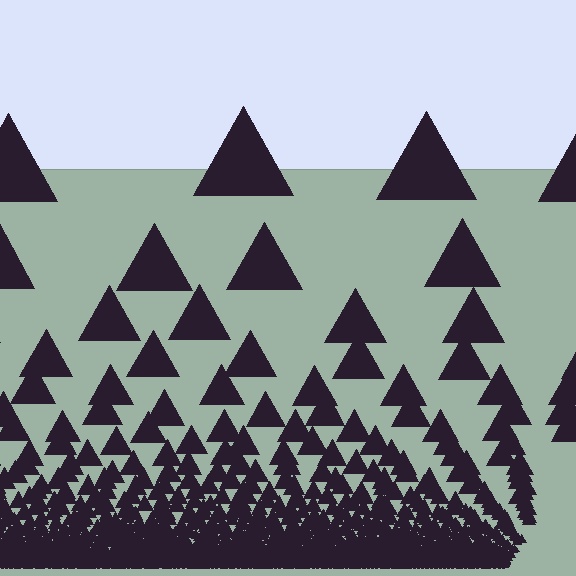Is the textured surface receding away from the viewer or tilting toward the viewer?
The surface appears to tilt toward the viewer. Texture elements get larger and sparser toward the top.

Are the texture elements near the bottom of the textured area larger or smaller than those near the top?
Smaller. The gradient is inverted — elements near the bottom are smaller and denser.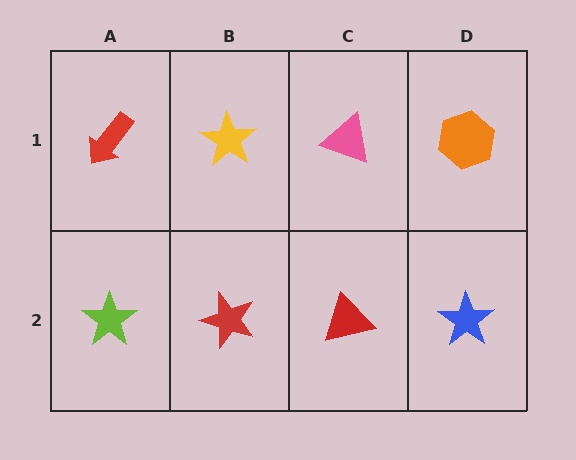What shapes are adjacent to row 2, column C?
A pink triangle (row 1, column C), a red star (row 2, column B), a blue star (row 2, column D).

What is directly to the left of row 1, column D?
A pink triangle.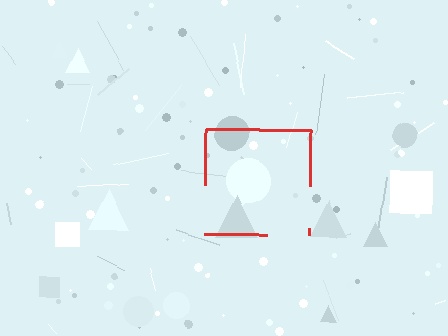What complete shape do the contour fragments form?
The contour fragments form a square.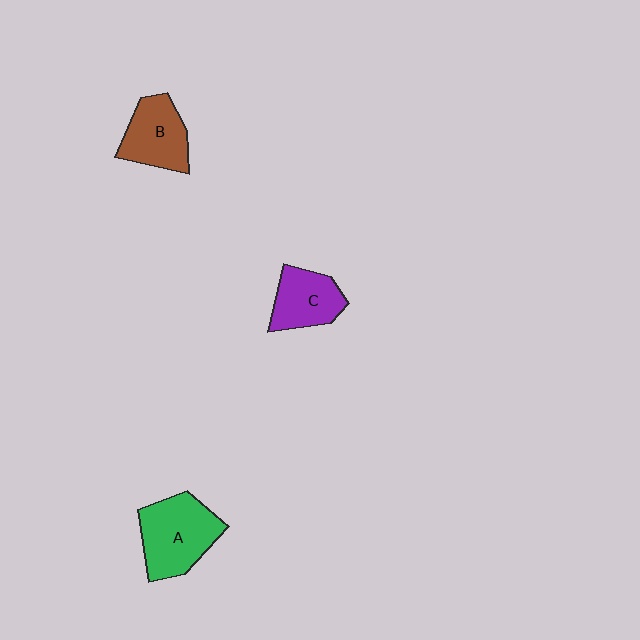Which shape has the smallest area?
Shape C (purple).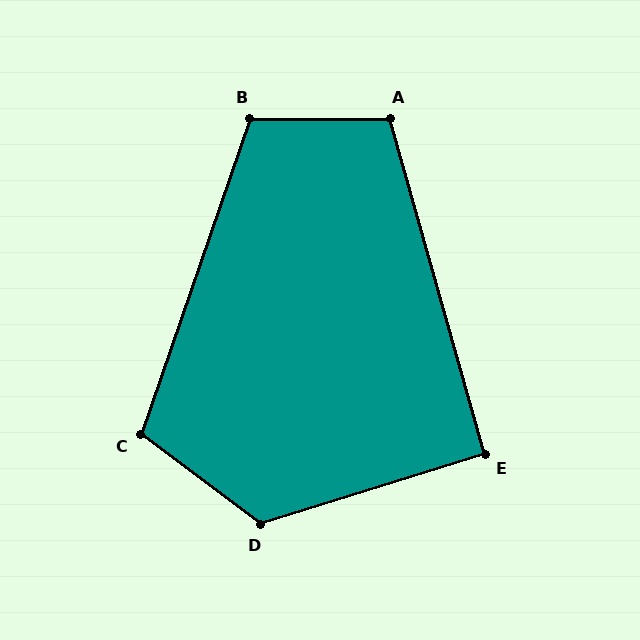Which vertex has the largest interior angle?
D, at approximately 126 degrees.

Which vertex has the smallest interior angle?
E, at approximately 91 degrees.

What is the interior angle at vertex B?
Approximately 109 degrees (obtuse).